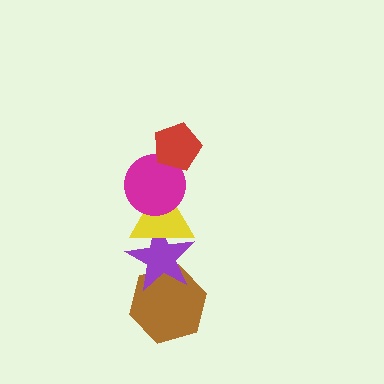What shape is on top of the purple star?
The yellow triangle is on top of the purple star.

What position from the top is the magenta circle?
The magenta circle is 2nd from the top.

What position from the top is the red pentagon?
The red pentagon is 1st from the top.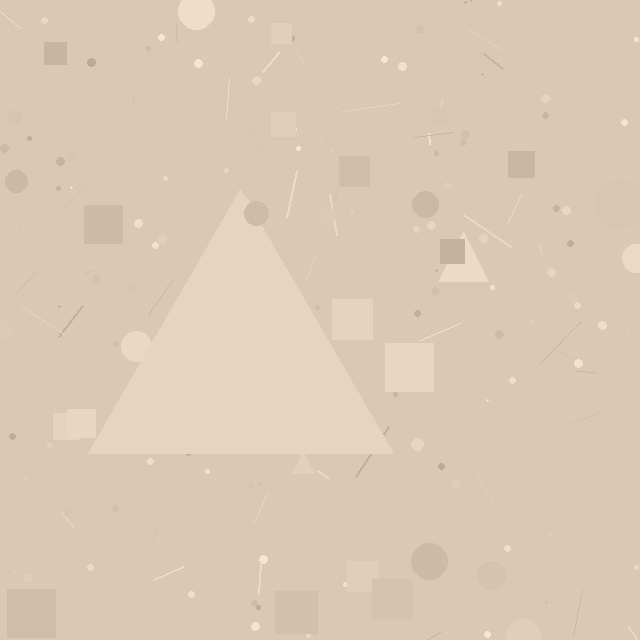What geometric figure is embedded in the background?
A triangle is embedded in the background.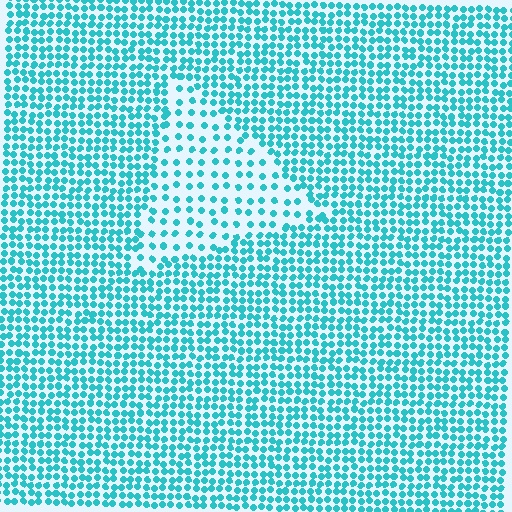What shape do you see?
I see a triangle.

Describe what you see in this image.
The image contains small cyan elements arranged at two different densities. A triangle-shaped region is visible where the elements are less densely packed than the surrounding area.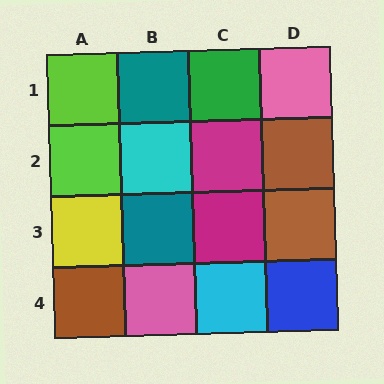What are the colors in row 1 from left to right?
Lime, teal, green, pink.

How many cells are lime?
2 cells are lime.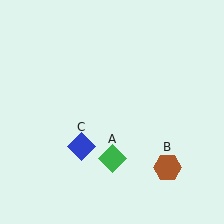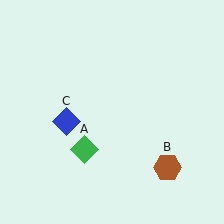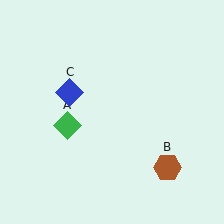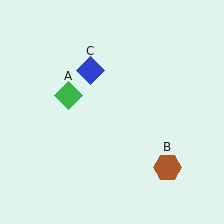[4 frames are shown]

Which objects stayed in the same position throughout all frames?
Brown hexagon (object B) remained stationary.